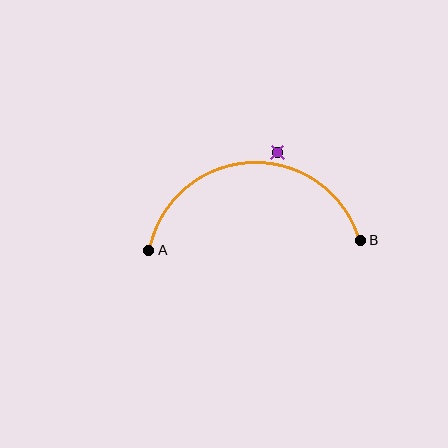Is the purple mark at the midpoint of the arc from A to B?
No — the purple mark does not lie on the arc at all. It sits slightly outside the curve.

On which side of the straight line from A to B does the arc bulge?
The arc bulges above the straight line connecting A and B.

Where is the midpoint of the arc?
The arc midpoint is the point on the curve farthest from the straight line joining A and B. It sits above that line.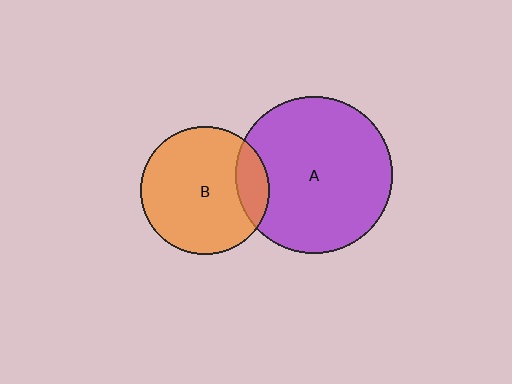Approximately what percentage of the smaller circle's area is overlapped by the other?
Approximately 15%.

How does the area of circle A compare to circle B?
Approximately 1.5 times.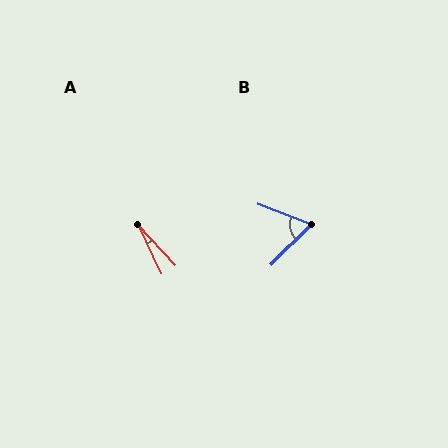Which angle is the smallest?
A, at approximately 18 degrees.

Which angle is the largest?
B, at approximately 67 degrees.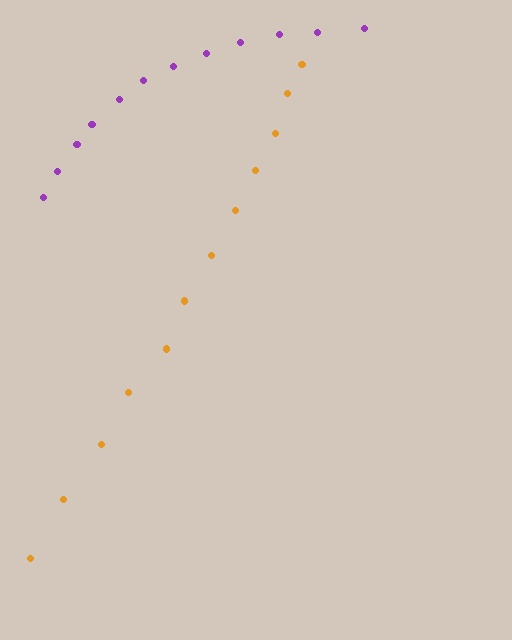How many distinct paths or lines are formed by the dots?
There are 2 distinct paths.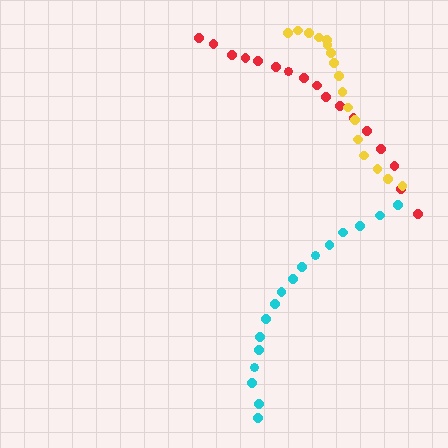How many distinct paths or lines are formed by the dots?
There are 3 distinct paths.